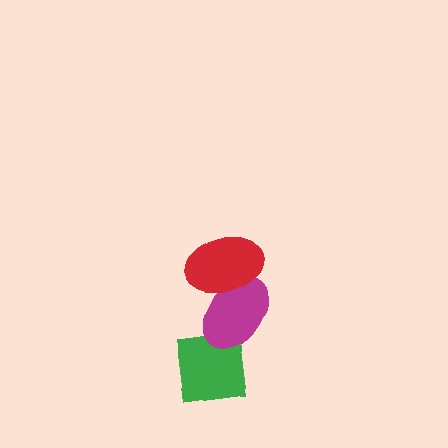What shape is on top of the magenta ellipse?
The red ellipse is on top of the magenta ellipse.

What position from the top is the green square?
The green square is 3rd from the top.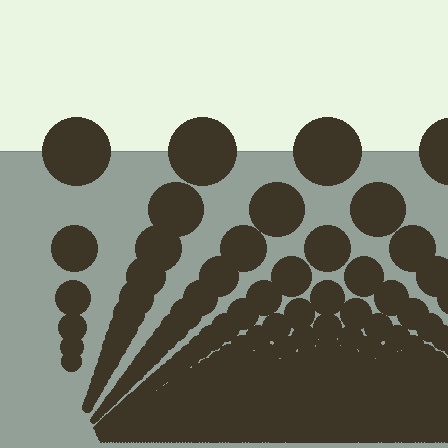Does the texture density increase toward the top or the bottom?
Density increases toward the bottom.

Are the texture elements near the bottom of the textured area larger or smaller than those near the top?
Smaller. The gradient is inverted — elements near the bottom are smaller and denser.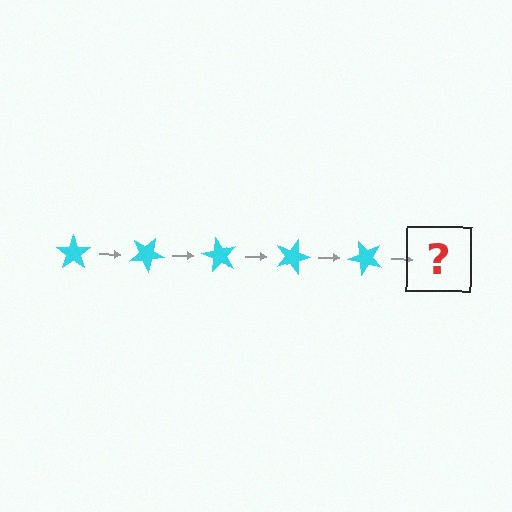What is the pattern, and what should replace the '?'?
The pattern is that the star rotates 30 degrees each step. The '?' should be a cyan star rotated 150 degrees.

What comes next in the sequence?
The next element should be a cyan star rotated 150 degrees.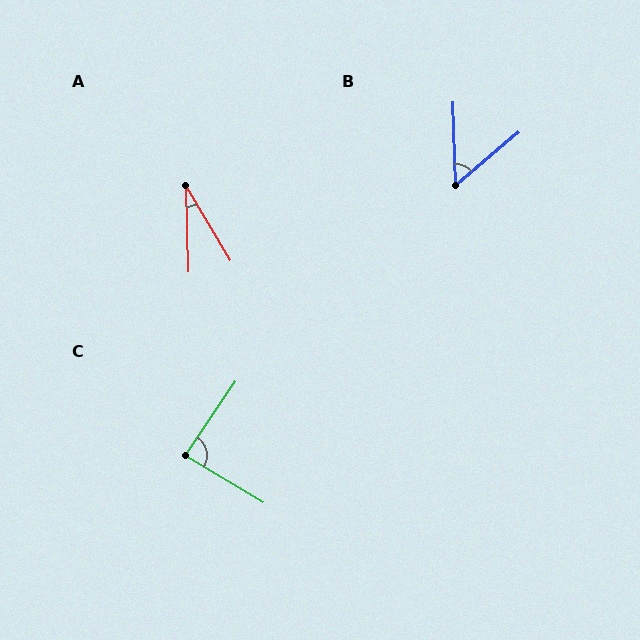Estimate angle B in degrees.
Approximately 52 degrees.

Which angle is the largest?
C, at approximately 86 degrees.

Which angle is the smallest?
A, at approximately 29 degrees.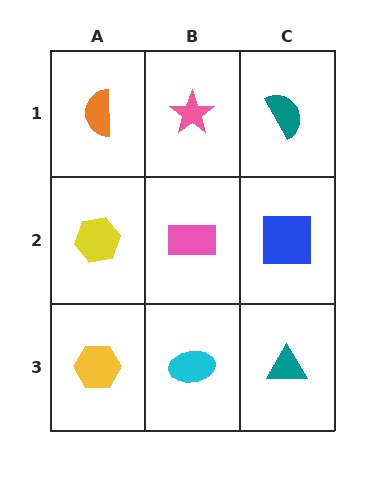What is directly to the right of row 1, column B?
A teal semicircle.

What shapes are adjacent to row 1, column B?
A pink rectangle (row 2, column B), an orange semicircle (row 1, column A), a teal semicircle (row 1, column C).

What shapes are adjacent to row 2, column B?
A pink star (row 1, column B), a cyan ellipse (row 3, column B), a yellow hexagon (row 2, column A), a blue square (row 2, column C).